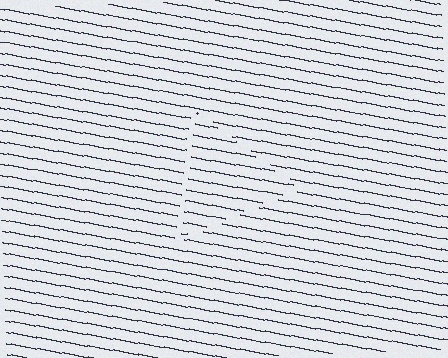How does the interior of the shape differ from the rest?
The interior of the shape contains the same grating, shifted by half a period — the contour is defined by the phase discontinuity where line-ends from the inner and outer gratings abut.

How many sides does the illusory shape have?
3 sides — the line-ends trace a triangle.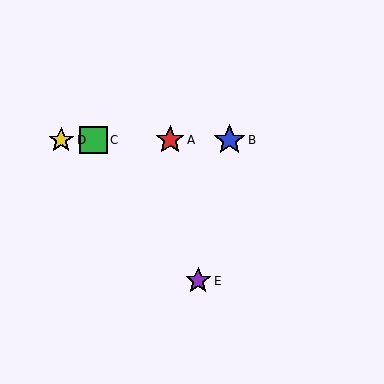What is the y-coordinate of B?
Object B is at y≈140.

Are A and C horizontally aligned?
Yes, both are at y≈140.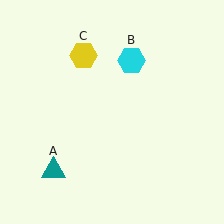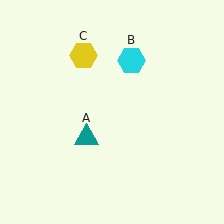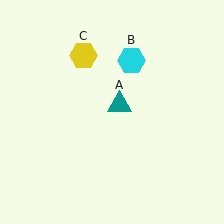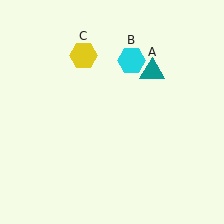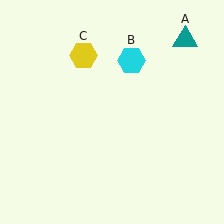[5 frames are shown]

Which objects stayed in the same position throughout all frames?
Cyan hexagon (object B) and yellow hexagon (object C) remained stationary.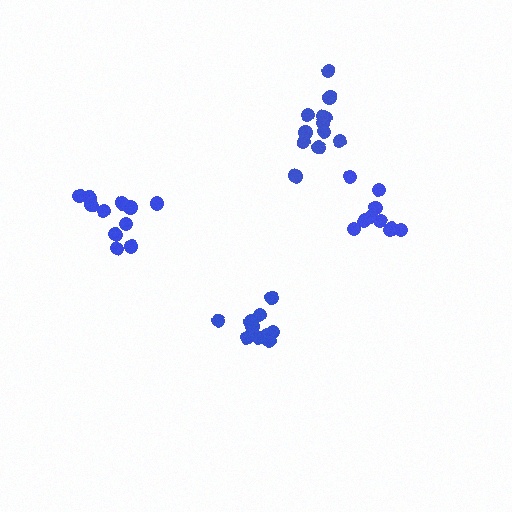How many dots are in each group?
Group 1: 12 dots, Group 2: 11 dots, Group 3: 10 dots, Group 4: 11 dots (44 total).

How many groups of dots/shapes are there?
There are 4 groups.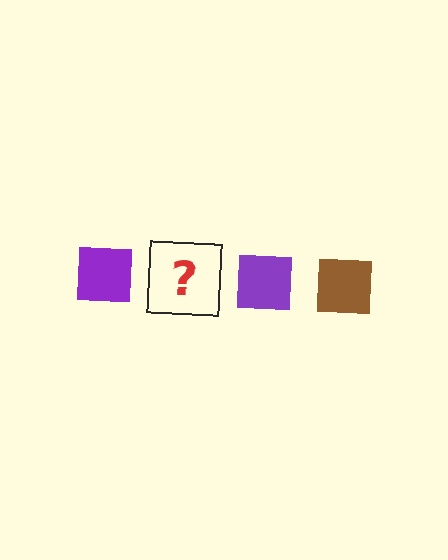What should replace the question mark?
The question mark should be replaced with a brown square.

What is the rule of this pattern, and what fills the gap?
The rule is that the pattern cycles through purple, brown squares. The gap should be filled with a brown square.